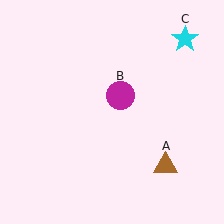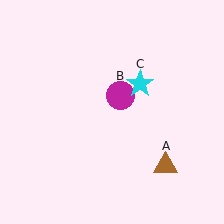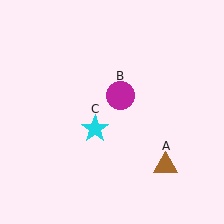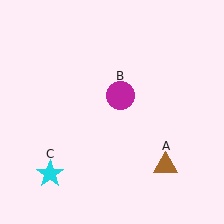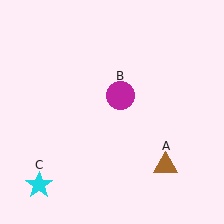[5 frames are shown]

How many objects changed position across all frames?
1 object changed position: cyan star (object C).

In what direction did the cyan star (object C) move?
The cyan star (object C) moved down and to the left.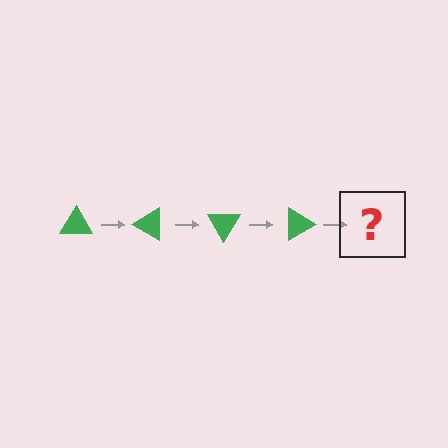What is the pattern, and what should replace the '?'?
The pattern is that the triangle rotates 30 degrees each step. The '?' should be a green triangle rotated 120 degrees.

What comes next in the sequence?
The next element should be a green triangle rotated 120 degrees.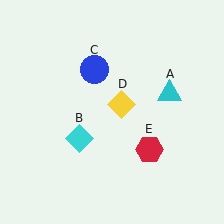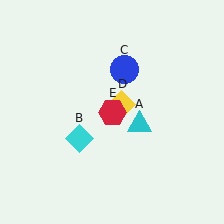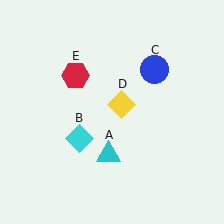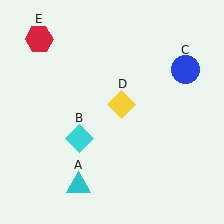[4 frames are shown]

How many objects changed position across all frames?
3 objects changed position: cyan triangle (object A), blue circle (object C), red hexagon (object E).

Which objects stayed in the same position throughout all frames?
Cyan diamond (object B) and yellow diamond (object D) remained stationary.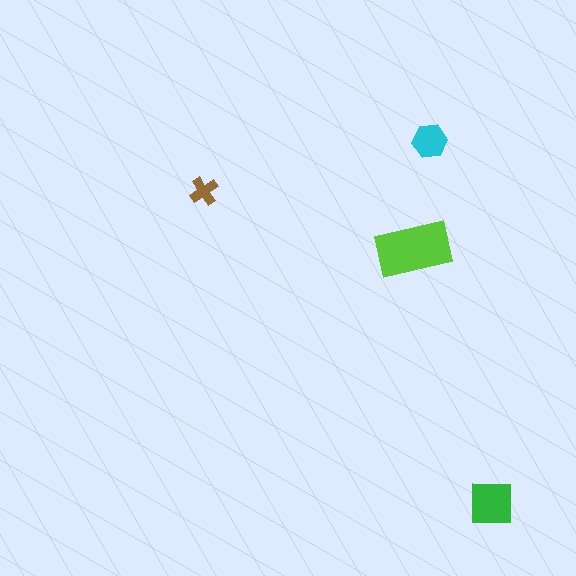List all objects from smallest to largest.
The brown cross, the cyan hexagon, the green square, the lime rectangle.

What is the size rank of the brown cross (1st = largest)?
4th.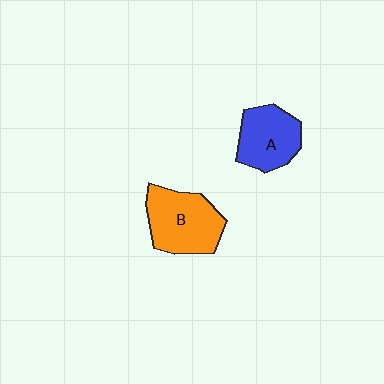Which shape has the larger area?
Shape B (orange).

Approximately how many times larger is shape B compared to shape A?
Approximately 1.2 times.